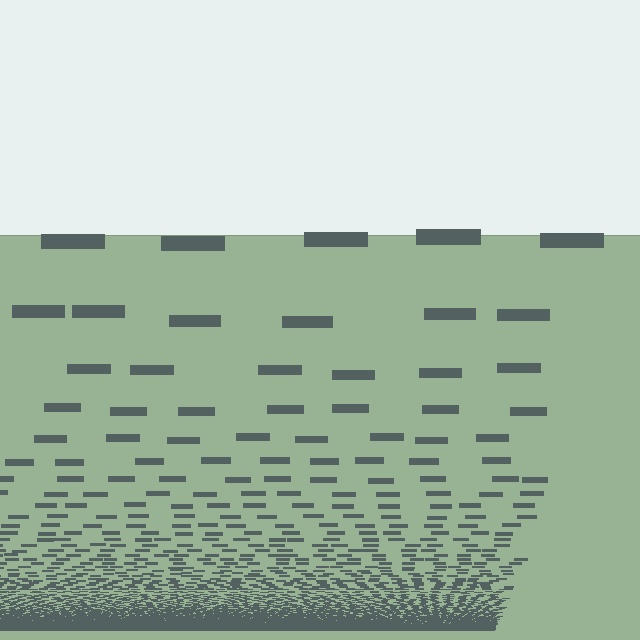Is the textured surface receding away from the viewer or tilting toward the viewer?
The surface appears to tilt toward the viewer. Texture elements get larger and sparser toward the top.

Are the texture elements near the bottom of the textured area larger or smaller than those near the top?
Smaller. The gradient is inverted — elements near the bottom are smaller and denser.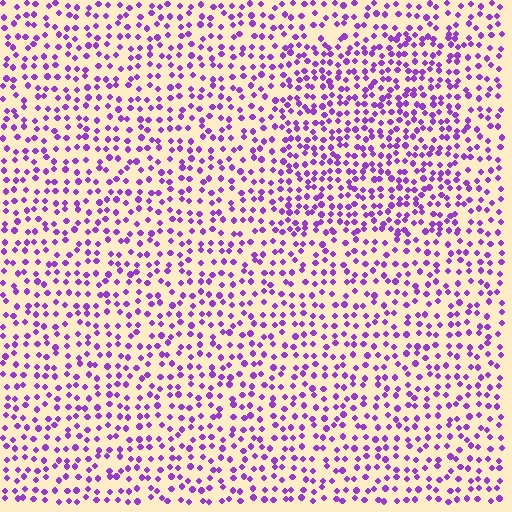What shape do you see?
I see a rectangle.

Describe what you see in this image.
The image contains small purple elements arranged at two different densities. A rectangle-shaped region is visible where the elements are more densely packed than the surrounding area.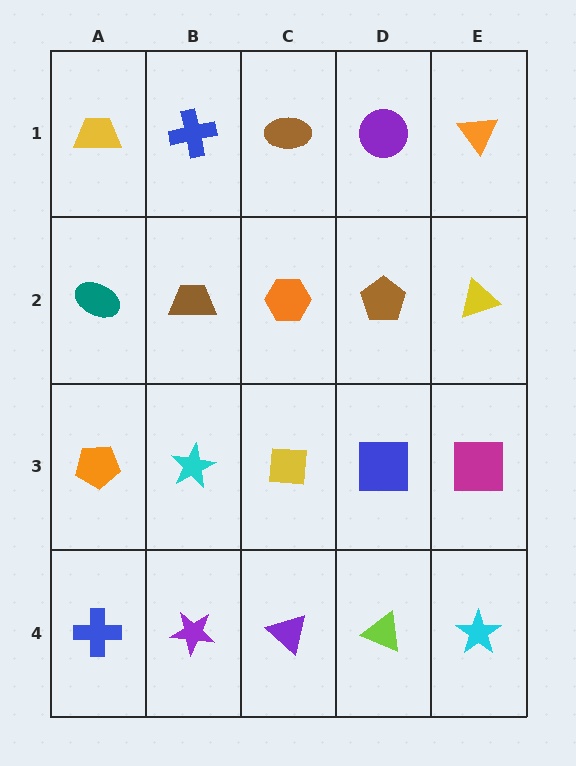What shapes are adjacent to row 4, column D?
A blue square (row 3, column D), a purple triangle (row 4, column C), a cyan star (row 4, column E).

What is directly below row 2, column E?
A magenta square.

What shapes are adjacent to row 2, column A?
A yellow trapezoid (row 1, column A), an orange pentagon (row 3, column A), a brown trapezoid (row 2, column B).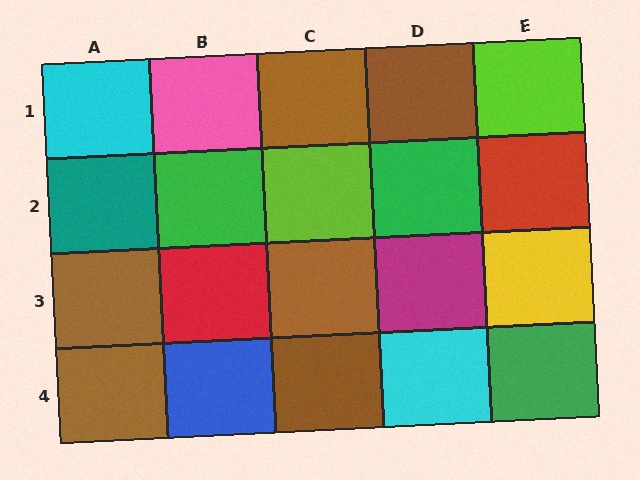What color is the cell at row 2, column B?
Green.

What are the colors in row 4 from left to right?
Brown, blue, brown, cyan, green.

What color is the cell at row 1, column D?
Brown.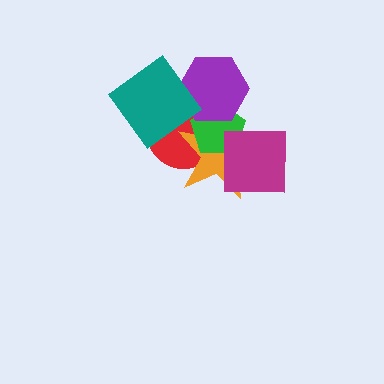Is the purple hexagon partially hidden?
Yes, it is partially covered by another shape.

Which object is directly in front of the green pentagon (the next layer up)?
The purple hexagon is directly in front of the green pentagon.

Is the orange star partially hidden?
Yes, it is partially covered by another shape.